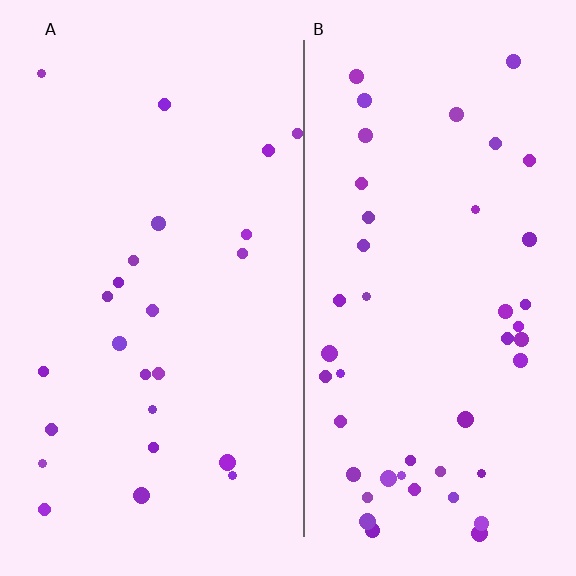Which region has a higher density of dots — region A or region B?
B (the right).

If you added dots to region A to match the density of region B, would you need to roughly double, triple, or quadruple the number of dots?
Approximately double.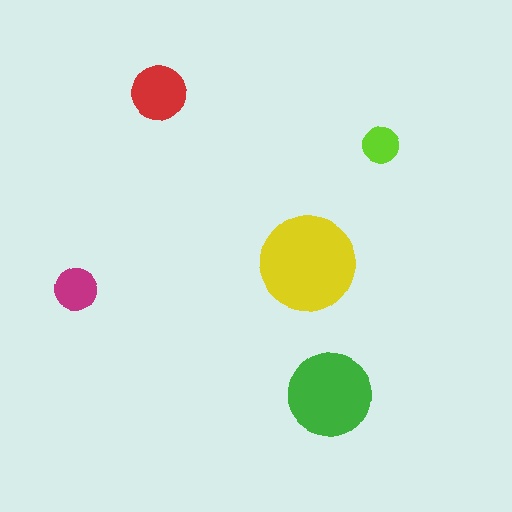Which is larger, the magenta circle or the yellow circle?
The yellow one.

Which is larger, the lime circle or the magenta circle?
The magenta one.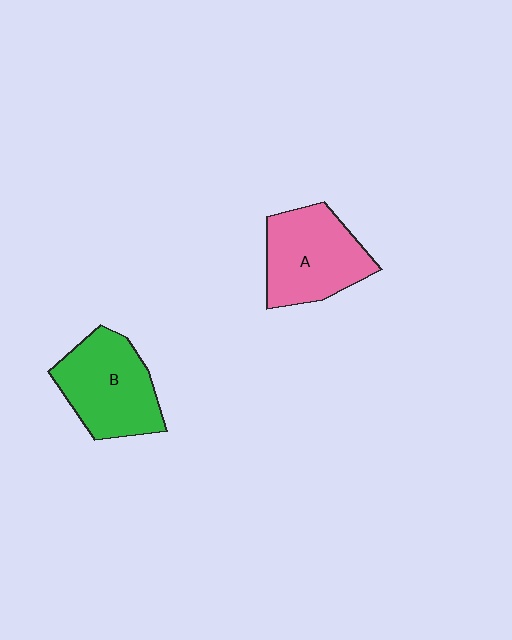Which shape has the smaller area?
Shape A (pink).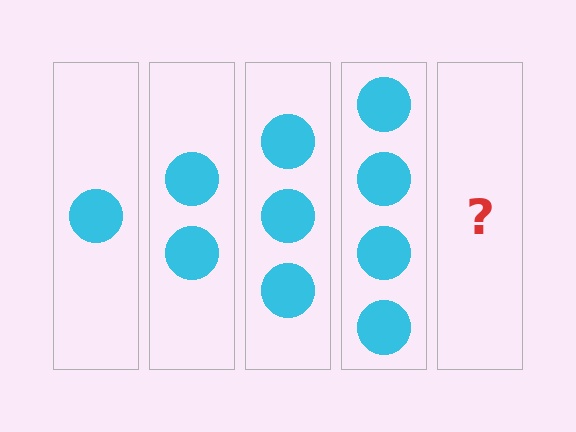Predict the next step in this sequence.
The next step is 5 circles.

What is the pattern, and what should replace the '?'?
The pattern is that each step adds one more circle. The '?' should be 5 circles.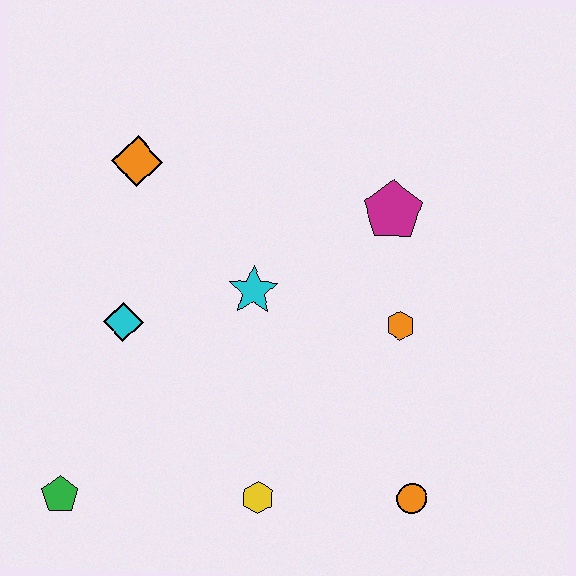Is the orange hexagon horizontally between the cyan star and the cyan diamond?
No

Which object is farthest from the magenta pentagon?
The green pentagon is farthest from the magenta pentagon.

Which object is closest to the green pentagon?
The cyan diamond is closest to the green pentagon.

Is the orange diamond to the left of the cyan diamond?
No